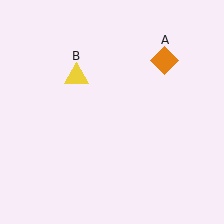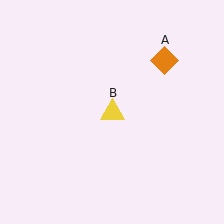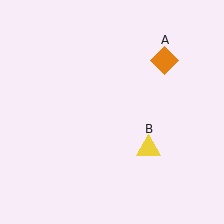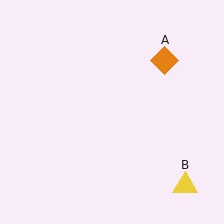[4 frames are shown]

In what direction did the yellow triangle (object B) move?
The yellow triangle (object B) moved down and to the right.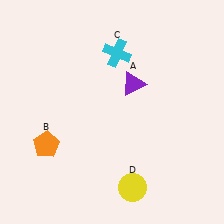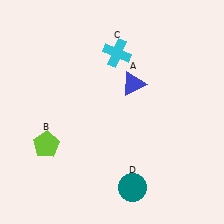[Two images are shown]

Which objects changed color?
A changed from purple to blue. B changed from orange to lime. D changed from yellow to teal.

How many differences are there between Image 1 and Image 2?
There are 3 differences between the two images.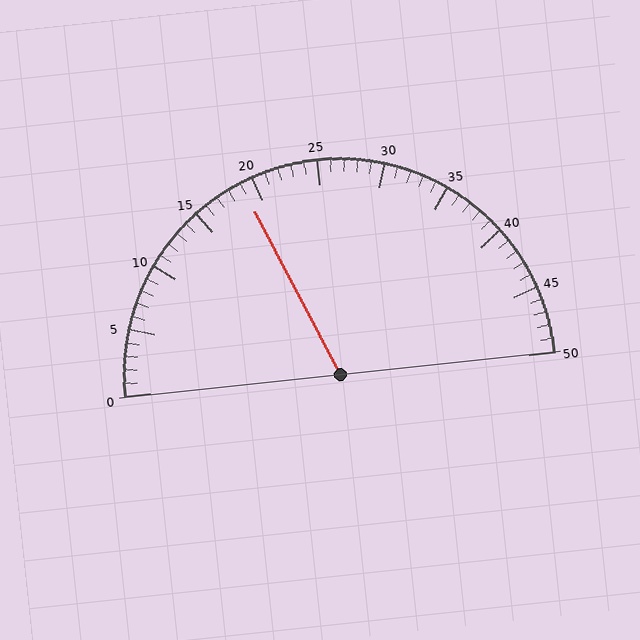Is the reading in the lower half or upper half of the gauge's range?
The reading is in the lower half of the range (0 to 50).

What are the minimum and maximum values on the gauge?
The gauge ranges from 0 to 50.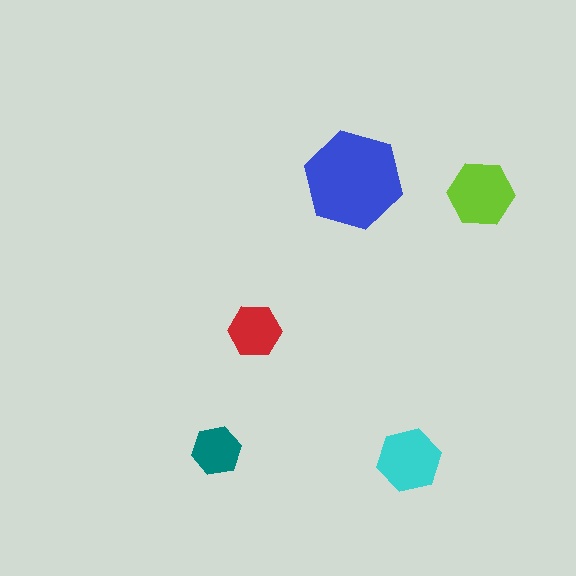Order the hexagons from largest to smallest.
the blue one, the lime one, the cyan one, the red one, the teal one.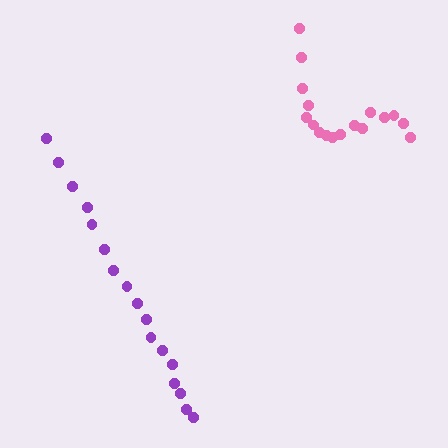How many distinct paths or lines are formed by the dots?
There are 2 distinct paths.